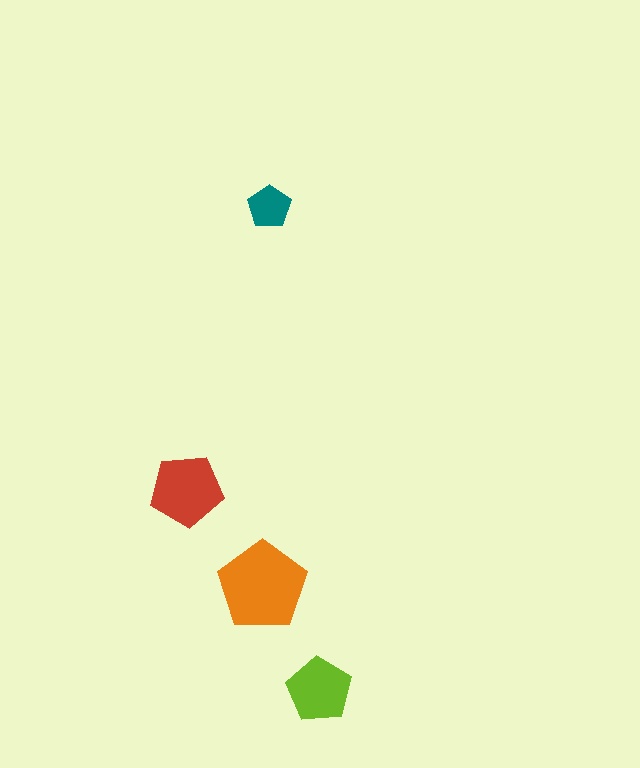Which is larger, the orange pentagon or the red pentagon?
The orange one.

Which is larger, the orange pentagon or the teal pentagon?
The orange one.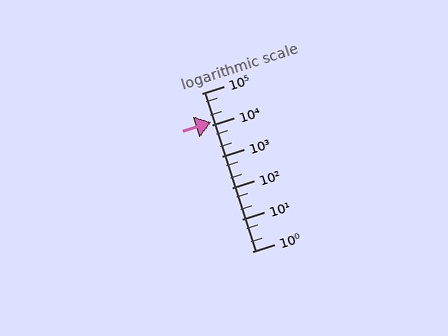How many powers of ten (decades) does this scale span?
The scale spans 5 decades, from 1 to 100000.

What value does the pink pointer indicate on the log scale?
The pointer indicates approximately 12000.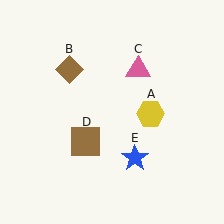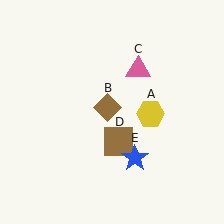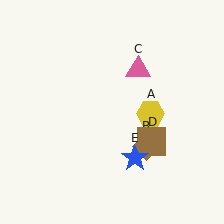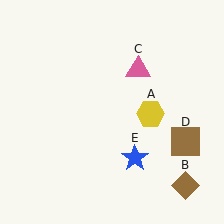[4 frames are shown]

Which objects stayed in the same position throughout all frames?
Yellow hexagon (object A) and pink triangle (object C) and blue star (object E) remained stationary.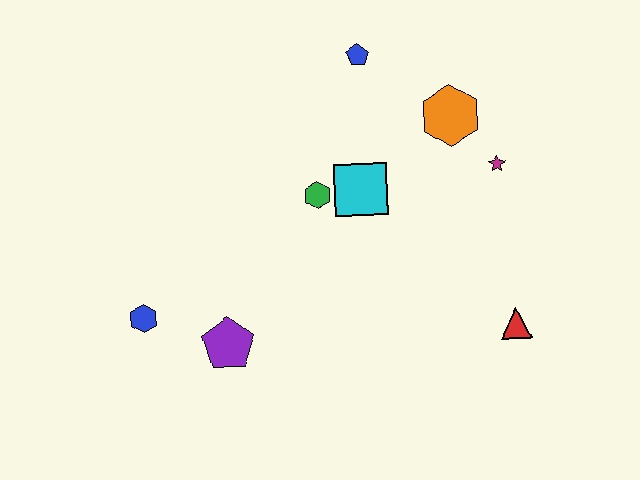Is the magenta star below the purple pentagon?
No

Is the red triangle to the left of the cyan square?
No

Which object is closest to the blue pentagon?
The orange hexagon is closest to the blue pentagon.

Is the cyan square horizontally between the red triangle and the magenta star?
No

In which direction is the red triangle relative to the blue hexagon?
The red triangle is to the right of the blue hexagon.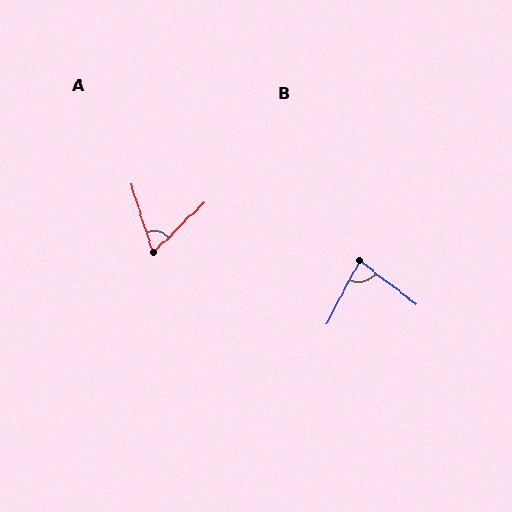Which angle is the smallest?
A, at approximately 63 degrees.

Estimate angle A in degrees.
Approximately 63 degrees.